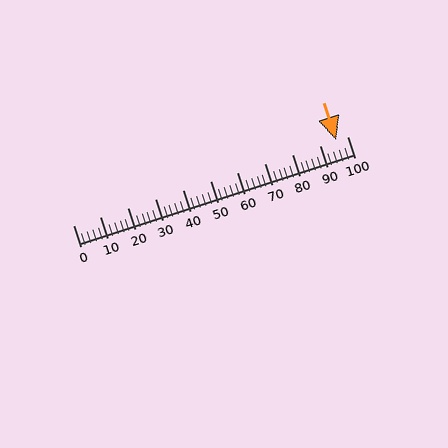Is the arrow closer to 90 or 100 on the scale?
The arrow is closer to 100.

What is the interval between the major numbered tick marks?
The major tick marks are spaced 10 units apart.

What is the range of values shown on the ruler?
The ruler shows values from 0 to 100.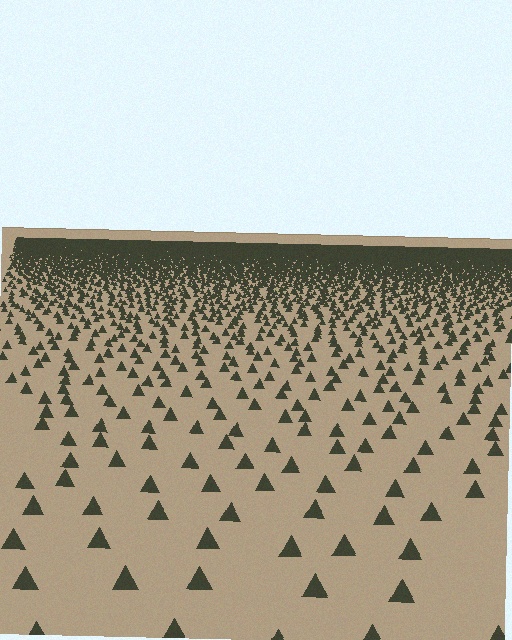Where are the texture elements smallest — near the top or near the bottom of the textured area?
Near the top.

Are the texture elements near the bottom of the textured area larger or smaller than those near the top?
Larger. Near the bottom, elements are closer to the viewer and appear at a bigger on-screen size.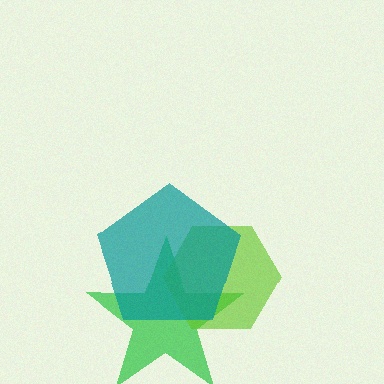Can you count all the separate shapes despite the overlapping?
Yes, there are 3 separate shapes.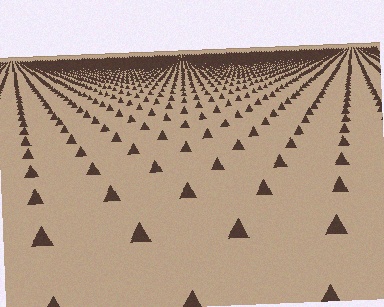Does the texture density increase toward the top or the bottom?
Density increases toward the top.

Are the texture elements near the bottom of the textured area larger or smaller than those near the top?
Larger. Near the bottom, elements are closer to the viewer and appear at a bigger on-screen size.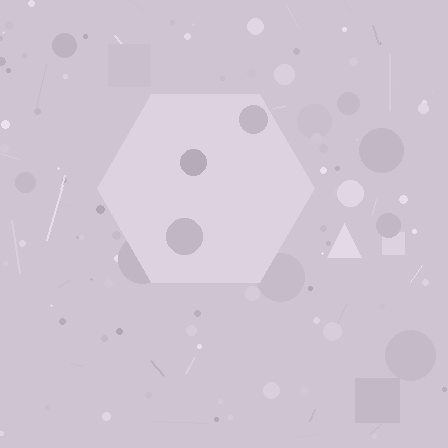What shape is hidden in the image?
A hexagon is hidden in the image.